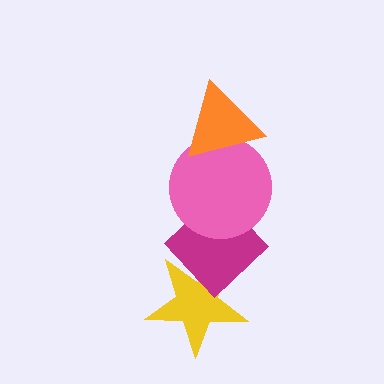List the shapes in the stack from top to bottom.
From top to bottom: the orange triangle, the pink circle, the magenta diamond, the yellow star.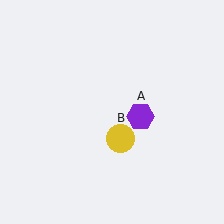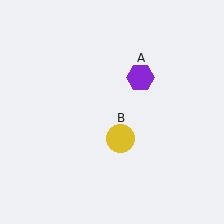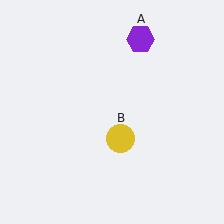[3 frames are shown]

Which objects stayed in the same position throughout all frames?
Yellow circle (object B) remained stationary.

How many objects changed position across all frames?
1 object changed position: purple hexagon (object A).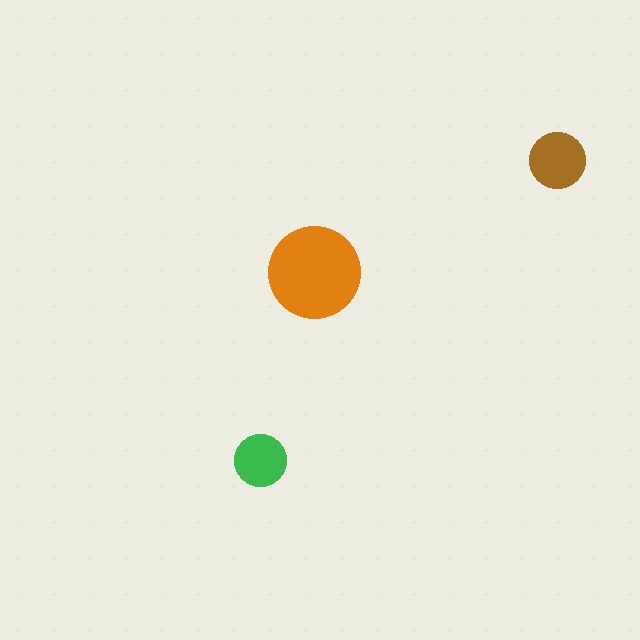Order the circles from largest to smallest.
the orange one, the brown one, the green one.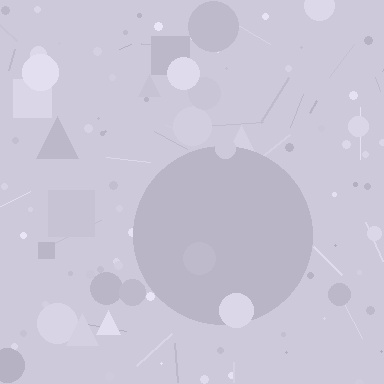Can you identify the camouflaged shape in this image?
The camouflaged shape is a circle.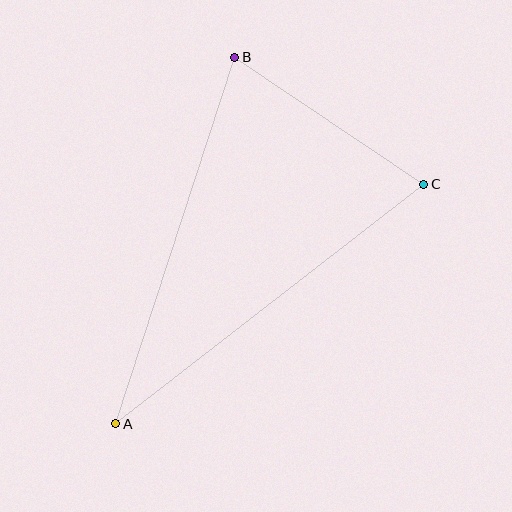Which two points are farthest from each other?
Points A and C are farthest from each other.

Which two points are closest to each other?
Points B and C are closest to each other.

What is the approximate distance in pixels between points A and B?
The distance between A and B is approximately 385 pixels.